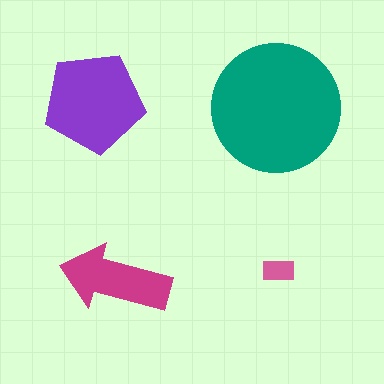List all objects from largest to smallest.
The teal circle, the purple pentagon, the magenta arrow, the pink rectangle.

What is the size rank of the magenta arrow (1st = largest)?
3rd.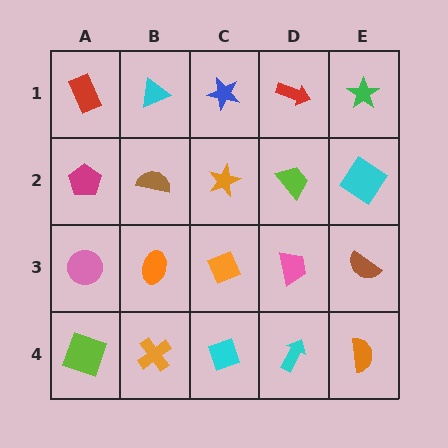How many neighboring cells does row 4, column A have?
2.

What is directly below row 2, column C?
An orange diamond.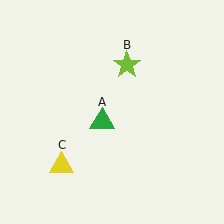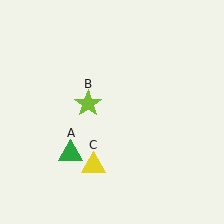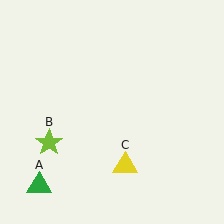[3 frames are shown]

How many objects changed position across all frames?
3 objects changed position: green triangle (object A), lime star (object B), yellow triangle (object C).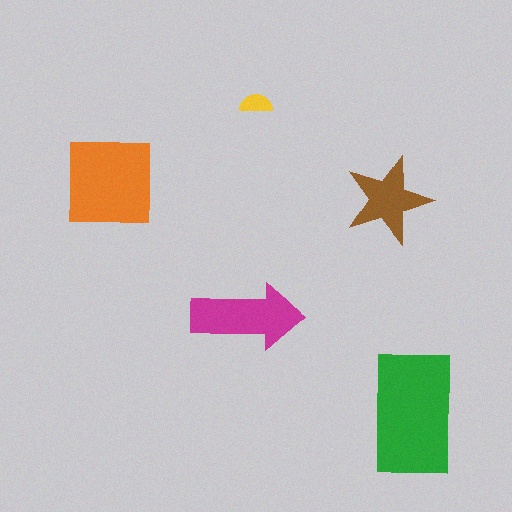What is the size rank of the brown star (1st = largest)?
4th.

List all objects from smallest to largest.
The yellow semicircle, the brown star, the magenta arrow, the orange square, the green rectangle.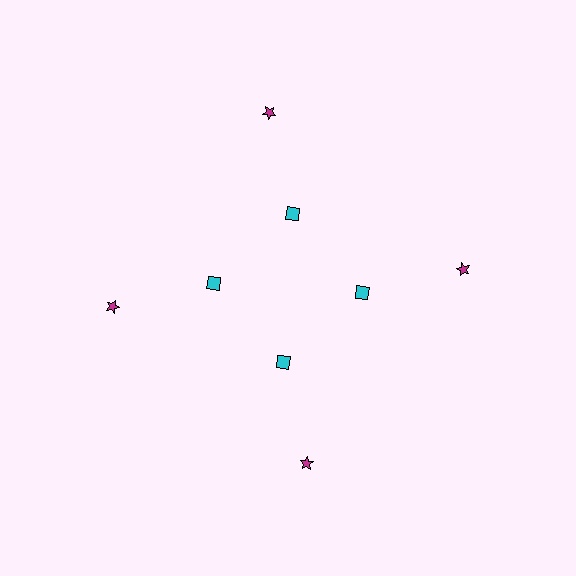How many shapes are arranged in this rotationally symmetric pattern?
There are 8 shapes, arranged in 4 groups of 2.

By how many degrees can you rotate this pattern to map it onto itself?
The pattern maps onto itself every 90 degrees of rotation.